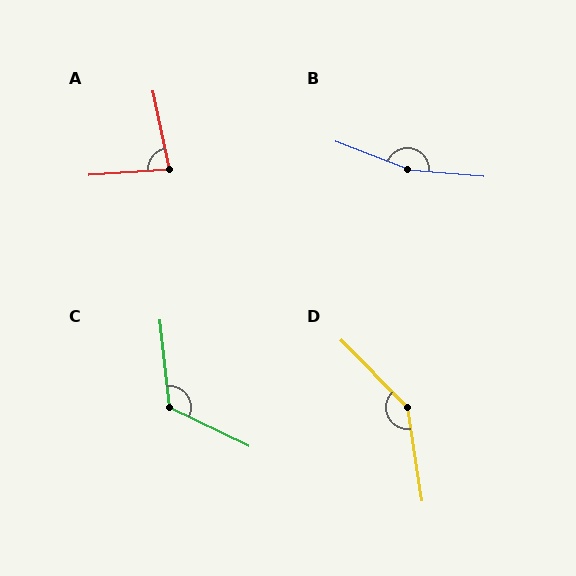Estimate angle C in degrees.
Approximately 122 degrees.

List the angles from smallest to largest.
A (82°), C (122°), D (144°), B (164°).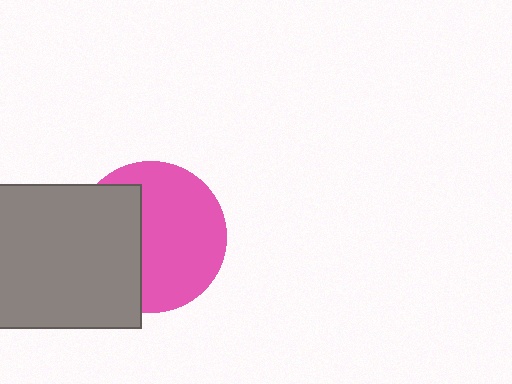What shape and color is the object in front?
The object in front is a gray square.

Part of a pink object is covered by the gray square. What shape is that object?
It is a circle.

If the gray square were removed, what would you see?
You would see the complete pink circle.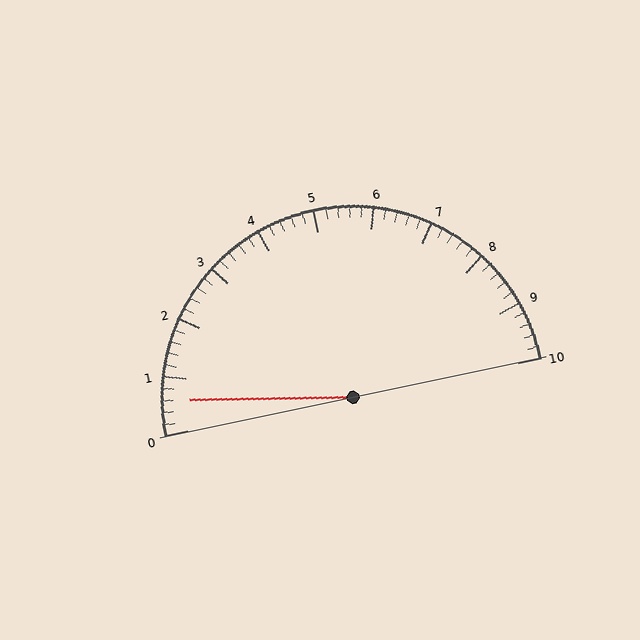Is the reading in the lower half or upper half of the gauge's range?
The reading is in the lower half of the range (0 to 10).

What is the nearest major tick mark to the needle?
The nearest major tick mark is 1.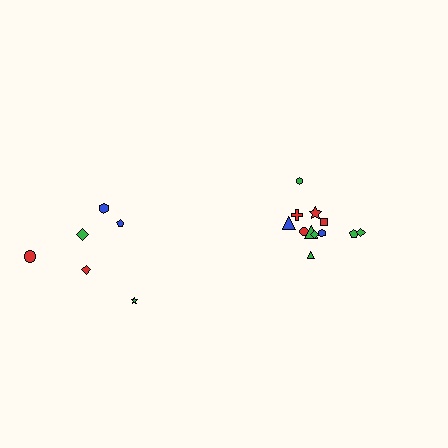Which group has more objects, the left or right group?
The right group.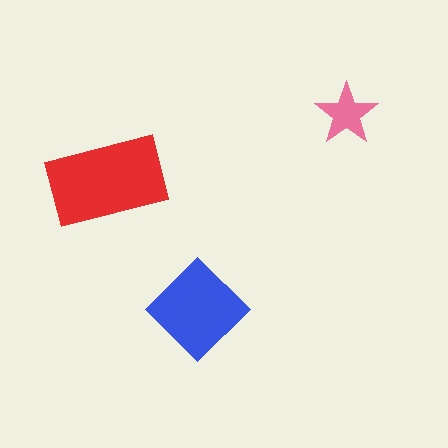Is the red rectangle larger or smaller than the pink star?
Larger.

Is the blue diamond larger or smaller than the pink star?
Larger.